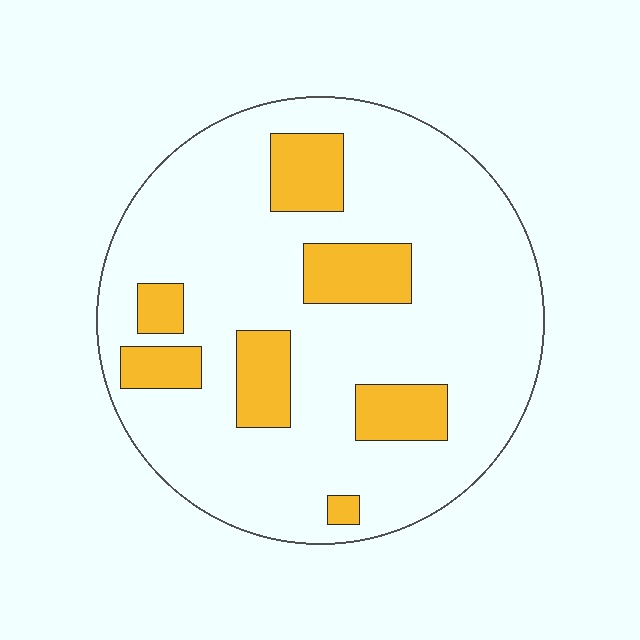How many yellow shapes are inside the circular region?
7.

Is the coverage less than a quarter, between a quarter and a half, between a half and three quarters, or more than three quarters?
Less than a quarter.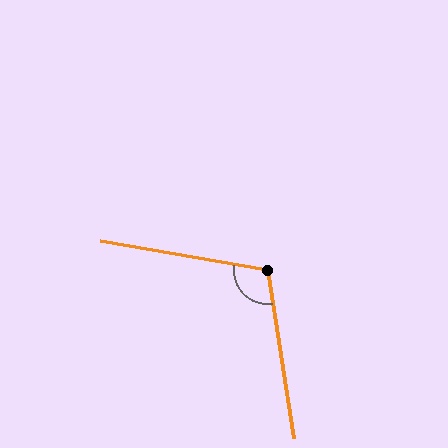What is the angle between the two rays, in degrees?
Approximately 109 degrees.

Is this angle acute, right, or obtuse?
It is obtuse.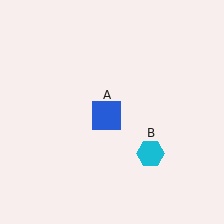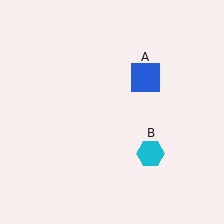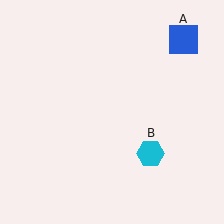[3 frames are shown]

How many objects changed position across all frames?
1 object changed position: blue square (object A).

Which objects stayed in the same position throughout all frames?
Cyan hexagon (object B) remained stationary.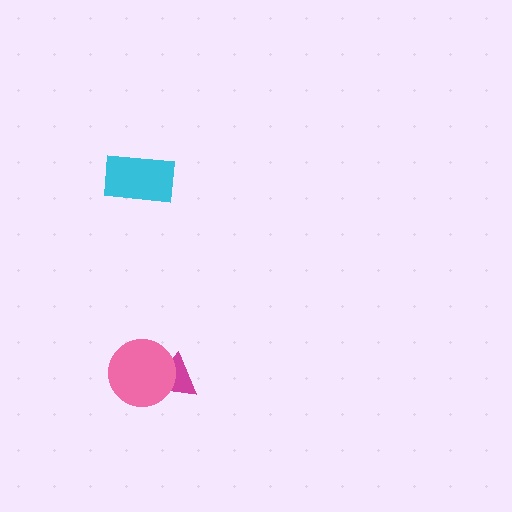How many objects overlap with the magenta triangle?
1 object overlaps with the magenta triangle.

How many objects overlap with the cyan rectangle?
0 objects overlap with the cyan rectangle.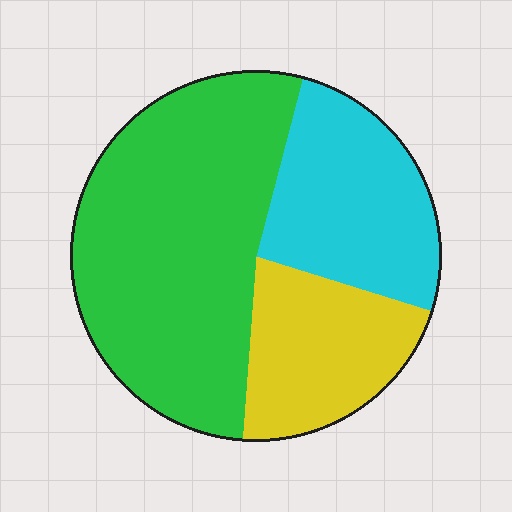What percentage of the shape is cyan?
Cyan covers 26% of the shape.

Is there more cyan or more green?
Green.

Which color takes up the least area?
Yellow, at roughly 20%.